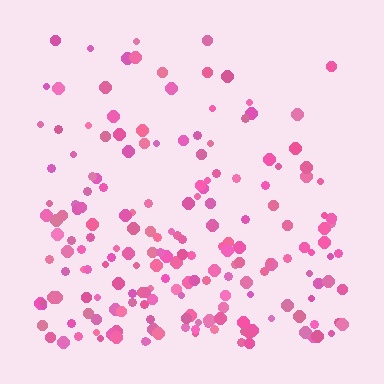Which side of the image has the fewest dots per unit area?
The top.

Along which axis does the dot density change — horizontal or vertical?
Vertical.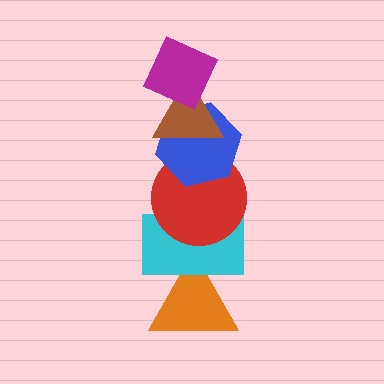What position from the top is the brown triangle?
The brown triangle is 2nd from the top.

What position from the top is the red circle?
The red circle is 4th from the top.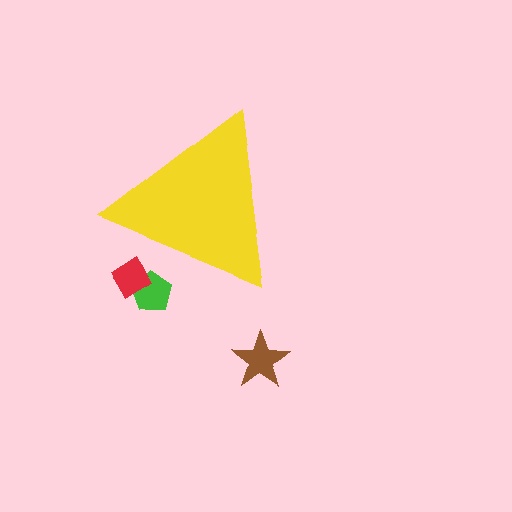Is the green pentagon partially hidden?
Yes, the green pentagon is partially hidden behind the yellow triangle.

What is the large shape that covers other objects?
A yellow triangle.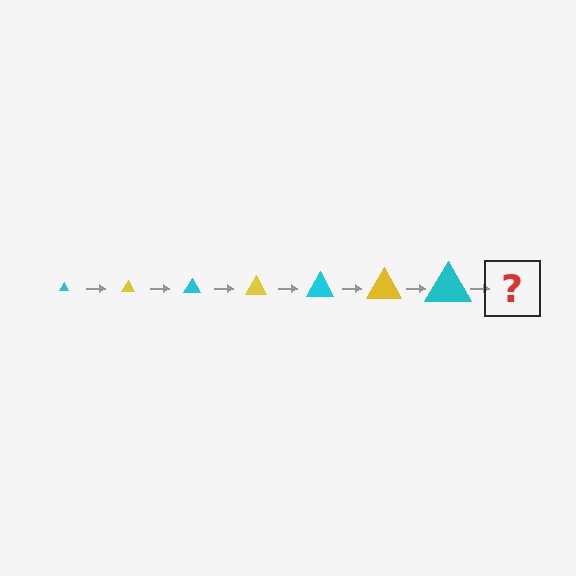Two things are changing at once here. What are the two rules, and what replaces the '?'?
The two rules are that the triangle grows larger each step and the color cycles through cyan and yellow. The '?' should be a yellow triangle, larger than the previous one.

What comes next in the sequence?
The next element should be a yellow triangle, larger than the previous one.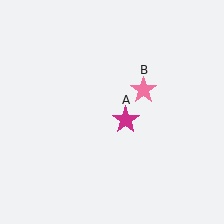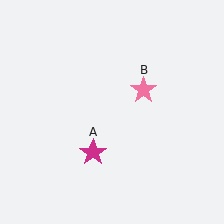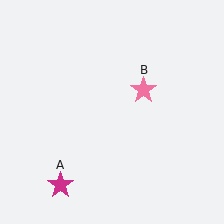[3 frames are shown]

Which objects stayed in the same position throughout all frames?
Pink star (object B) remained stationary.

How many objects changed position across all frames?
1 object changed position: magenta star (object A).